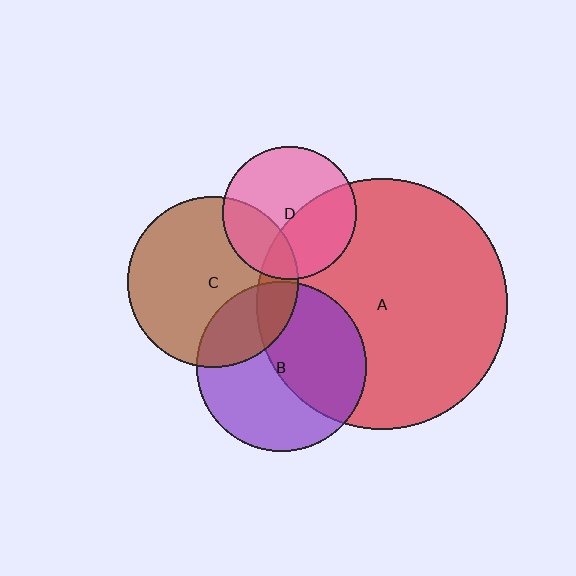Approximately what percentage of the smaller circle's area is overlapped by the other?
Approximately 15%.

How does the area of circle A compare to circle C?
Approximately 2.2 times.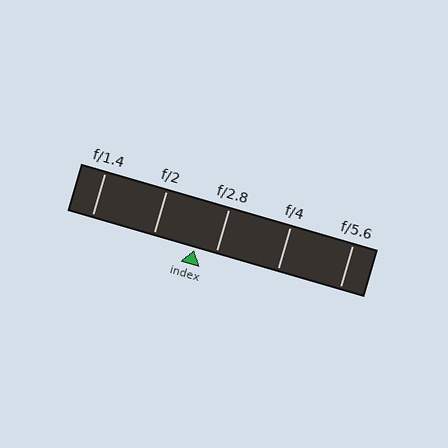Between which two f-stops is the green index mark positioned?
The index mark is between f/2 and f/2.8.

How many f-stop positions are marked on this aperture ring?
There are 5 f-stop positions marked.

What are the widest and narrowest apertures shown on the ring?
The widest aperture shown is f/1.4 and the narrowest is f/5.6.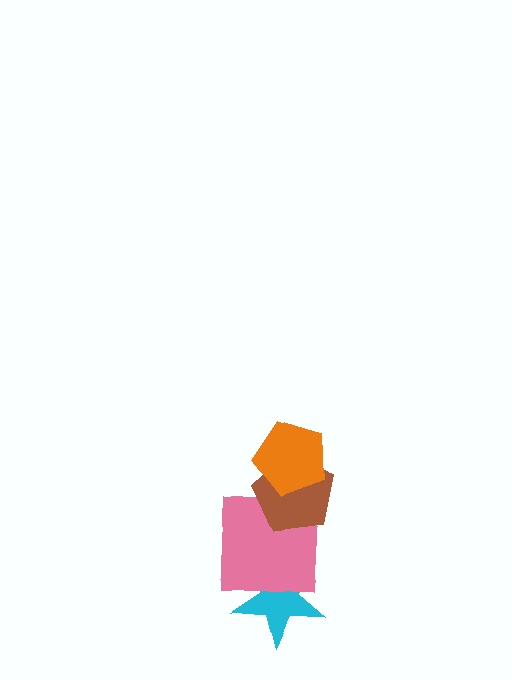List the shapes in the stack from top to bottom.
From top to bottom: the orange pentagon, the brown pentagon, the pink square, the cyan star.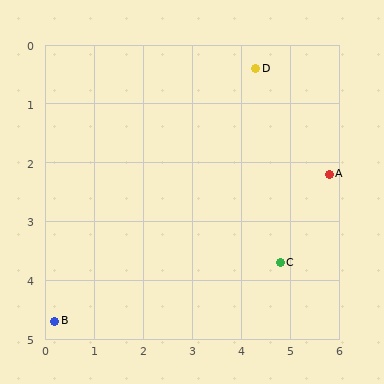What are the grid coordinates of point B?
Point B is at approximately (0.2, 4.7).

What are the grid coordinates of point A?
Point A is at approximately (5.8, 2.2).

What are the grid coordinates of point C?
Point C is at approximately (4.8, 3.7).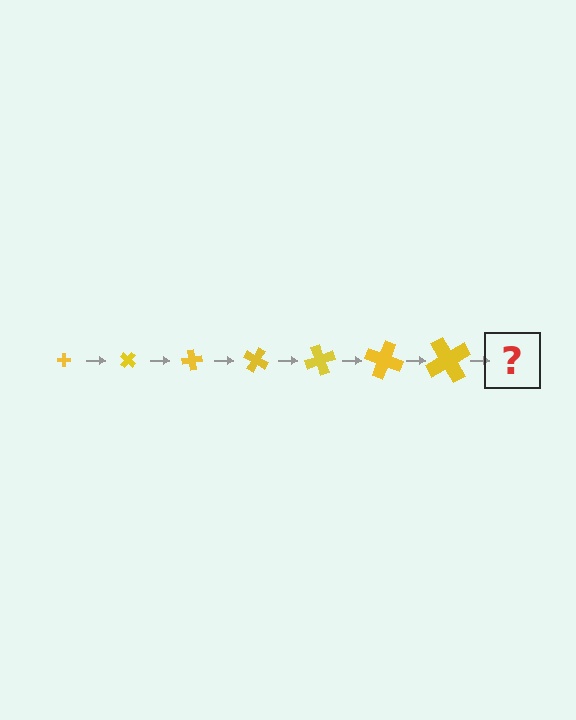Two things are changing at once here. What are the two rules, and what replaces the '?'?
The two rules are that the cross grows larger each step and it rotates 40 degrees each step. The '?' should be a cross, larger than the previous one and rotated 280 degrees from the start.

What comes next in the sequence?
The next element should be a cross, larger than the previous one and rotated 280 degrees from the start.